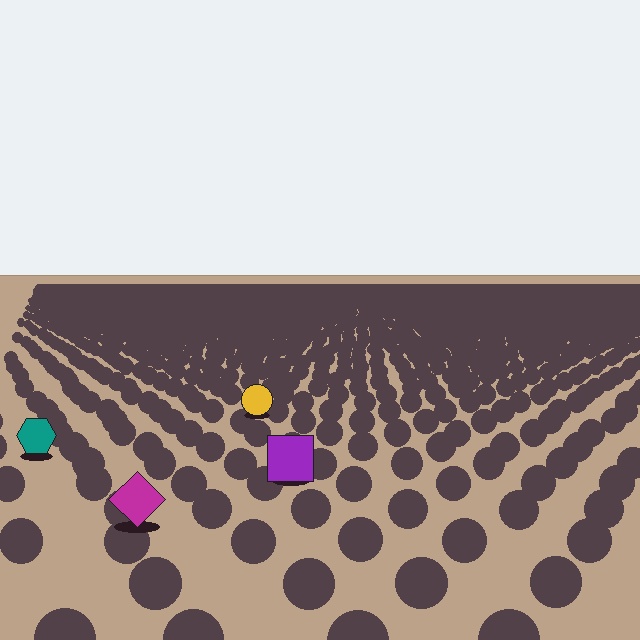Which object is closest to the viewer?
The magenta diamond is closest. The texture marks near it are larger and more spread out.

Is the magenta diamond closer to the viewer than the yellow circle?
Yes. The magenta diamond is closer — you can tell from the texture gradient: the ground texture is coarser near it.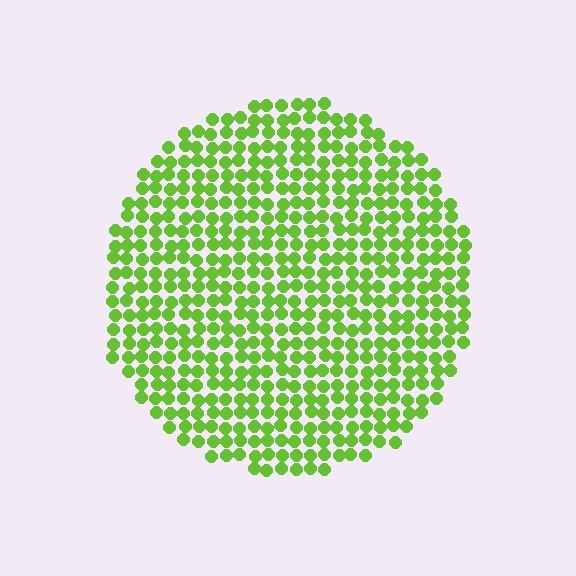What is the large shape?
The large shape is a circle.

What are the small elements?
The small elements are circles.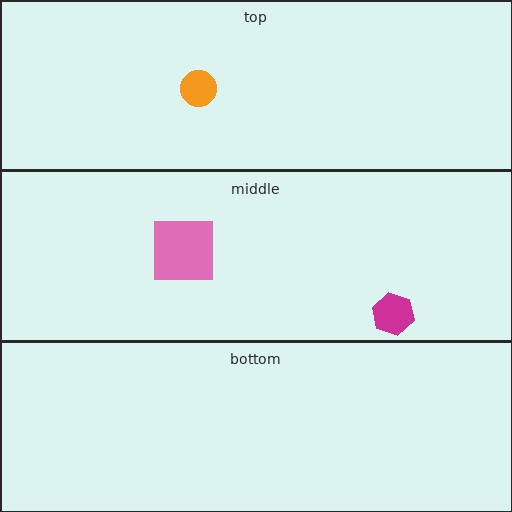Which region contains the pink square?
The middle region.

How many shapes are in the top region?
1.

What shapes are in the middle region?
The magenta hexagon, the pink square.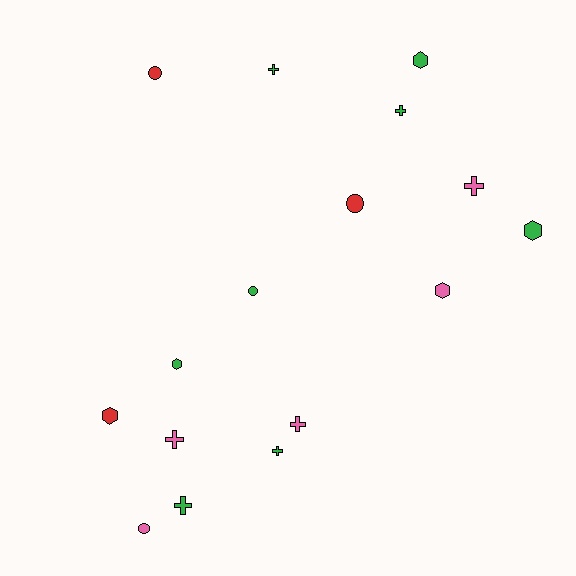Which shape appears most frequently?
Cross, with 7 objects.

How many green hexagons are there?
There are 3 green hexagons.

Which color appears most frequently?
Green, with 8 objects.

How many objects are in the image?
There are 16 objects.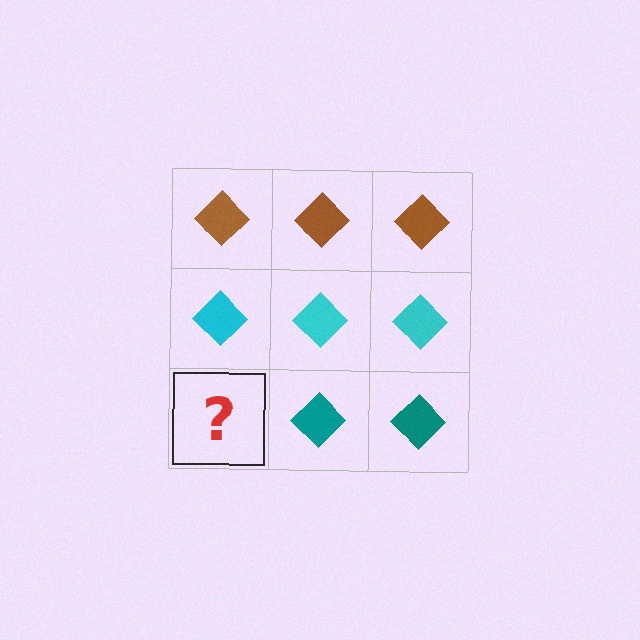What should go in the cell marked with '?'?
The missing cell should contain a teal diamond.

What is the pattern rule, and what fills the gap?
The rule is that each row has a consistent color. The gap should be filled with a teal diamond.